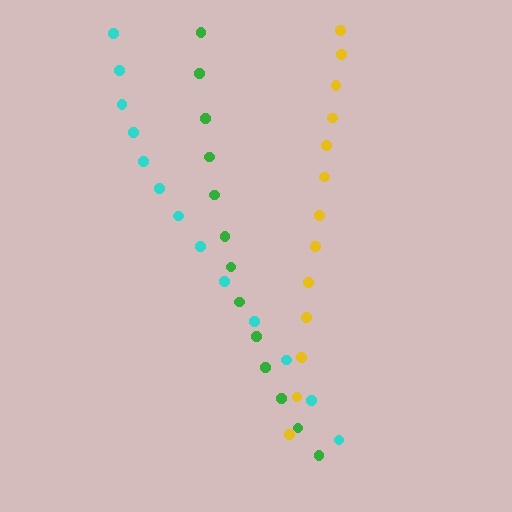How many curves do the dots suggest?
There are 3 distinct paths.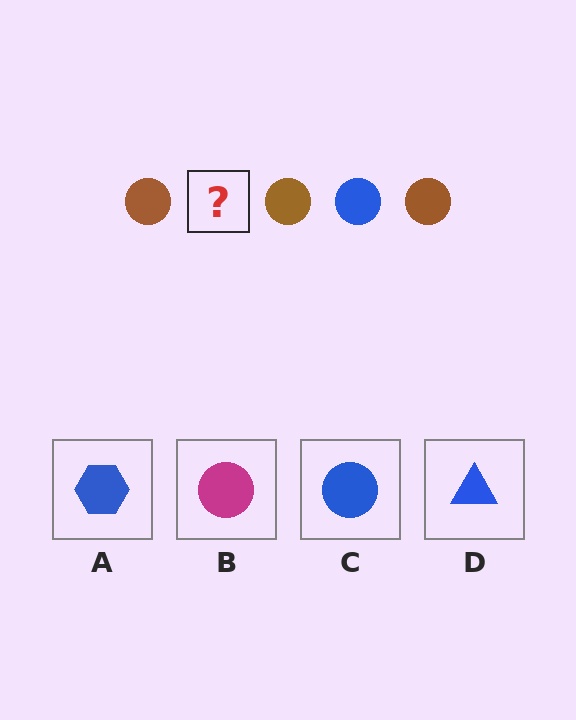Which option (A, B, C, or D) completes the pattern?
C.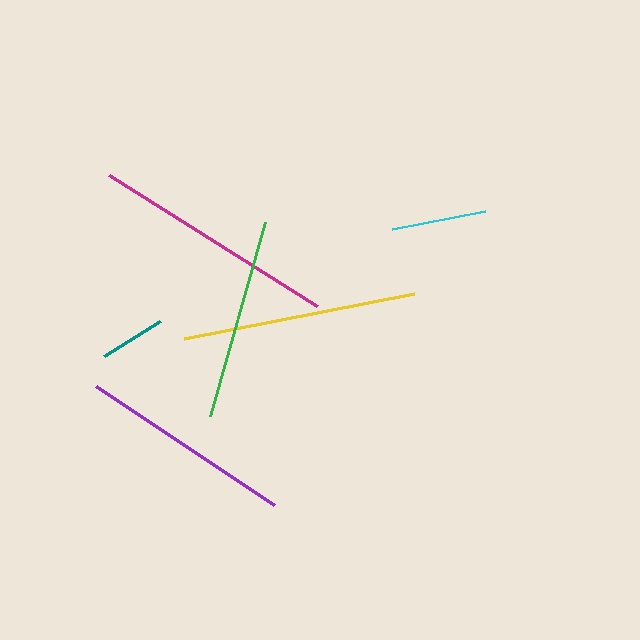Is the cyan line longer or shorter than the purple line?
The purple line is longer than the cyan line.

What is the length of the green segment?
The green segment is approximately 202 pixels long.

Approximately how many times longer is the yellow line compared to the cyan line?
The yellow line is approximately 2.5 times the length of the cyan line.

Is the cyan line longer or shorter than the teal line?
The cyan line is longer than the teal line.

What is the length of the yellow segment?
The yellow segment is approximately 234 pixels long.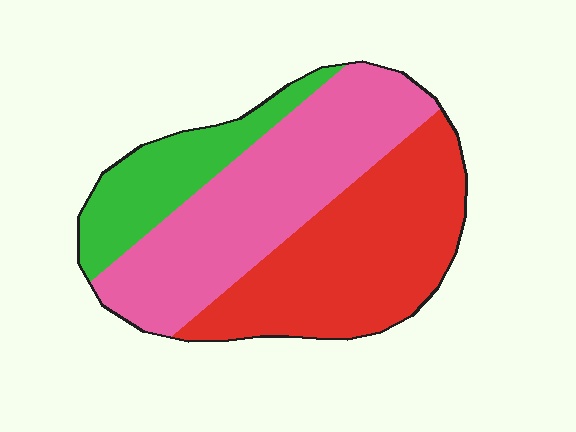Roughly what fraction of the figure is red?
Red takes up about two fifths (2/5) of the figure.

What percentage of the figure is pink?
Pink covers around 40% of the figure.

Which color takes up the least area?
Green, at roughly 20%.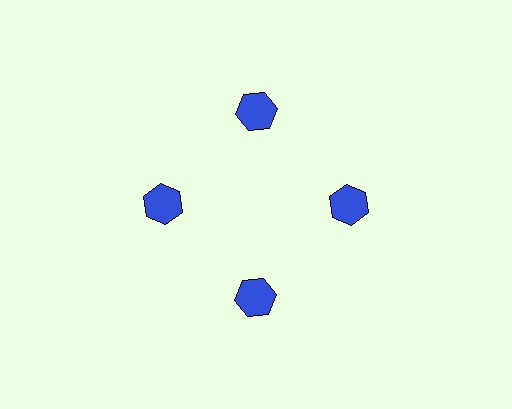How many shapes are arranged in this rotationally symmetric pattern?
There are 4 shapes, arranged in 4 groups of 1.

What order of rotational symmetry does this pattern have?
This pattern has 4-fold rotational symmetry.